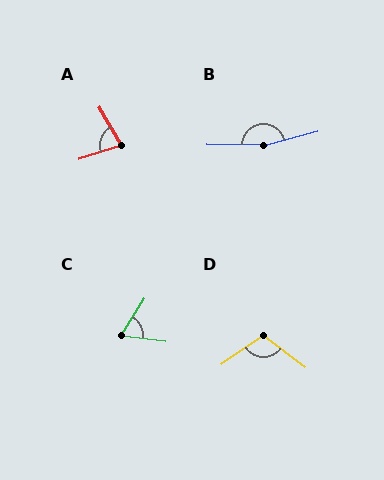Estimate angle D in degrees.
Approximately 109 degrees.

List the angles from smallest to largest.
C (65°), A (78°), D (109°), B (165°).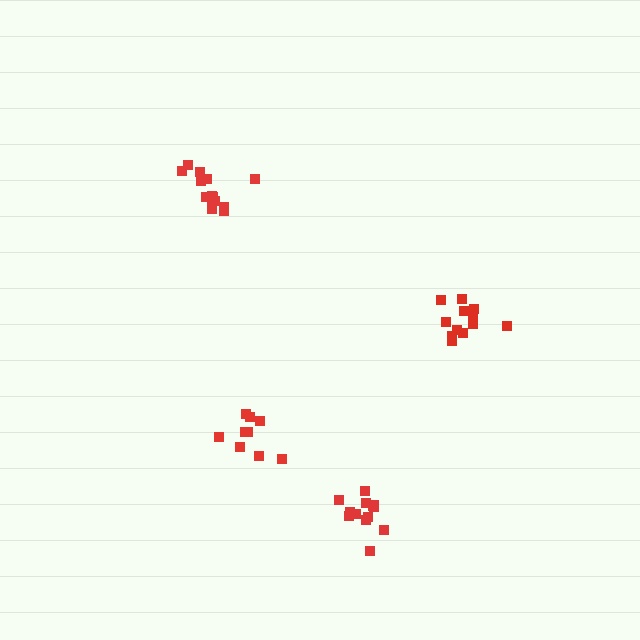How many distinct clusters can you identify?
There are 4 distinct clusters.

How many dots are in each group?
Group 1: 9 dots, Group 2: 14 dots, Group 3: 12 dots, Group 4: 13 dots (48 total).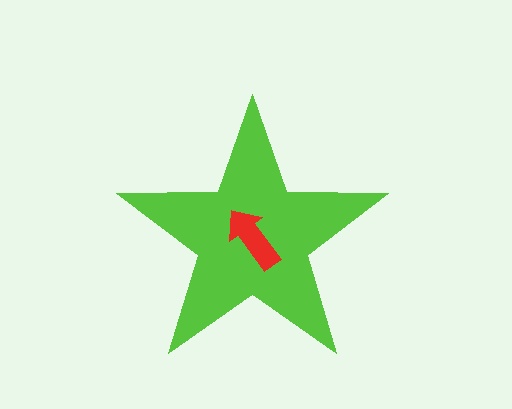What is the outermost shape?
The lime star.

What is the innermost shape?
The red arrow.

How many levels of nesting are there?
2.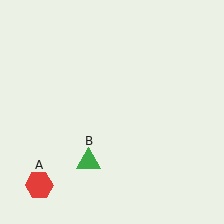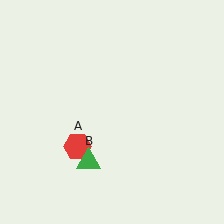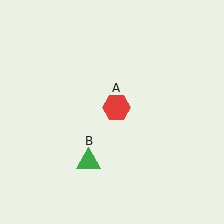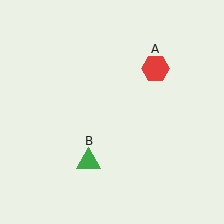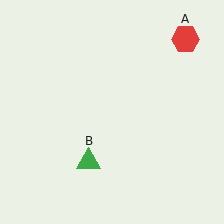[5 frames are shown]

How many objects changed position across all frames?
1 object changed position: red hexagon (object A).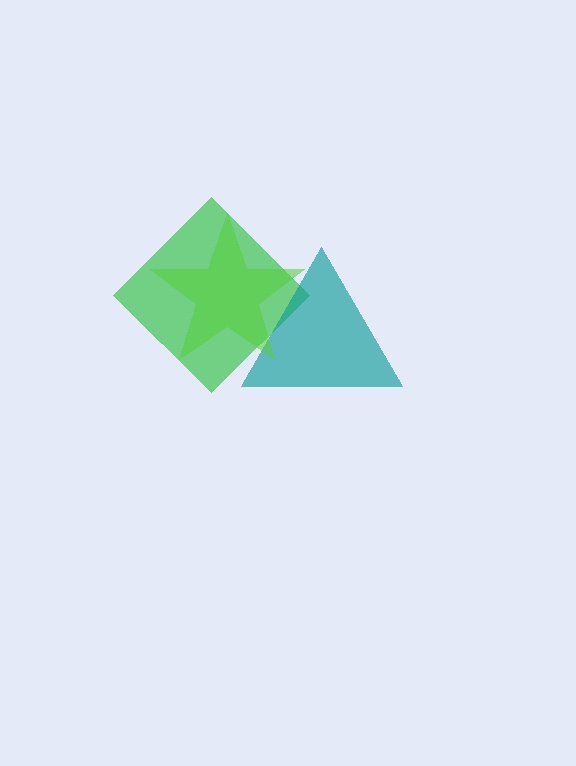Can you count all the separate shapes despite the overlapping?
Yes, there are 3 separate shapes.